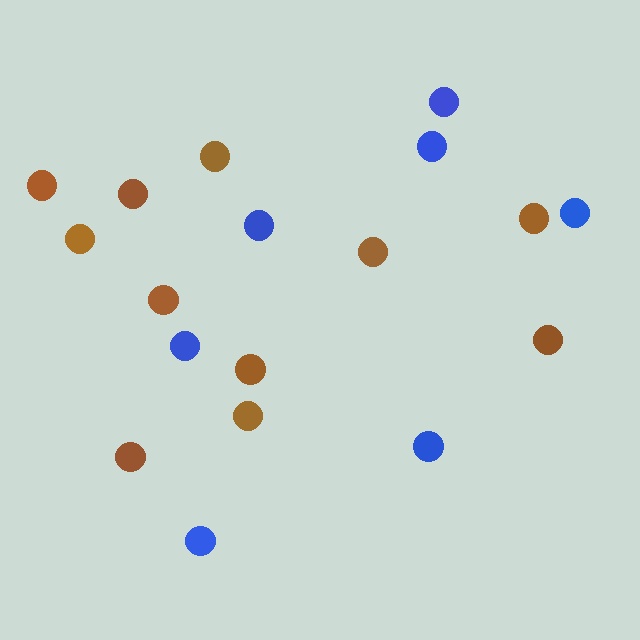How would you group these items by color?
There are 2 groups: one group of blue circles (7) and one group of brown circles (11).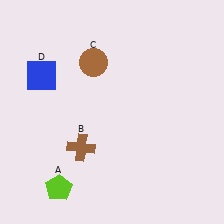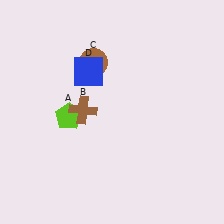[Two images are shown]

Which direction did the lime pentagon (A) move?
The lime pentagon (A) moved up.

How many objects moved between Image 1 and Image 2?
3 objects moved between the two images.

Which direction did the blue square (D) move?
The blue square (D) moved right.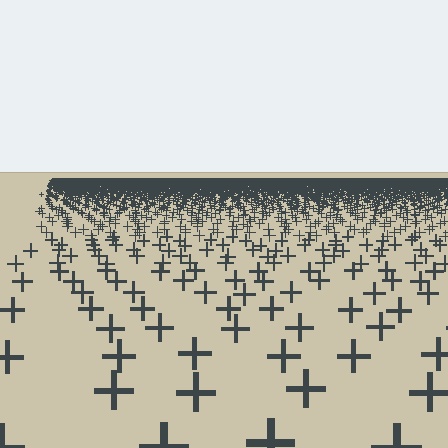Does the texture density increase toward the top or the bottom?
Density increases toward the top.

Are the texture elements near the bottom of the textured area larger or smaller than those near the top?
Larger. Near the bottom, elements are closer to the viewer and appear at a bigger on-screen size.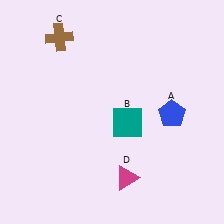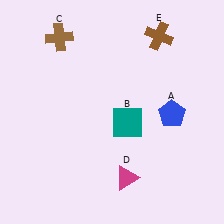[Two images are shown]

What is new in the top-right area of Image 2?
A brown cross (E) was added in the top-right area of Image 2.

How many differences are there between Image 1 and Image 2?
There is 1 difference between the two images.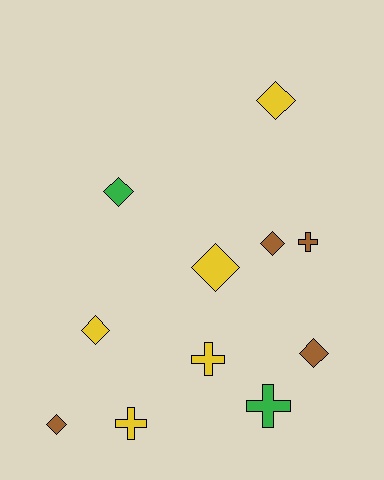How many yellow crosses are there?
There are 2 yellow crosses.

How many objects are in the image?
There are 11 objects.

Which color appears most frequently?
Yellow, with 5 objects.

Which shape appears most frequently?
Diamond, with 7 objects.